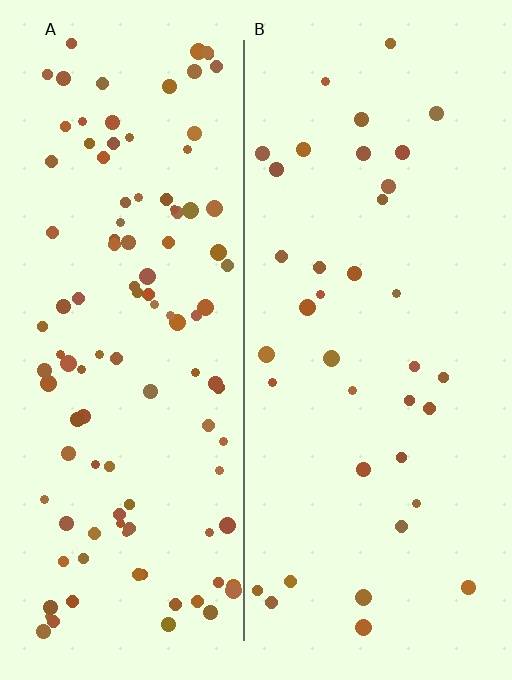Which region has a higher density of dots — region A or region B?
A (the left).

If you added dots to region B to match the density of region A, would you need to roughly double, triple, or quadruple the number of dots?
Approximately triple.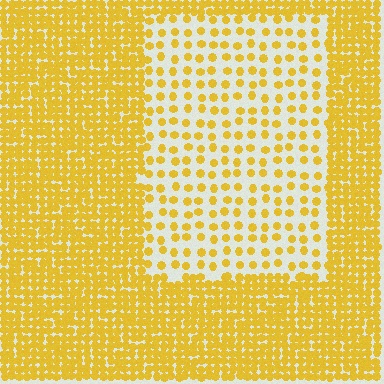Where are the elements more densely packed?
The elements are more densely packed outside the rectangle boundary.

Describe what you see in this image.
The image contains small yellow elements arranged at two different densities. A rectangle-shaped region is visible where the elements are less densely packed than the surrounding area.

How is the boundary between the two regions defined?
The boundary is defined by a change in element density (approximately 2.9x ratio). All elements are the same color, size, and shape.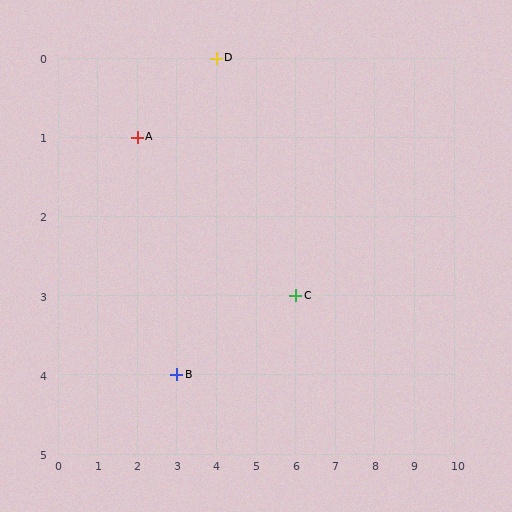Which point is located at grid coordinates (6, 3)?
Point C is at (6, 3).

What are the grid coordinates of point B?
Point B is at grid coordinates (3, 4).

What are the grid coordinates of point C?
Point C is at grid coordinates (6, 3).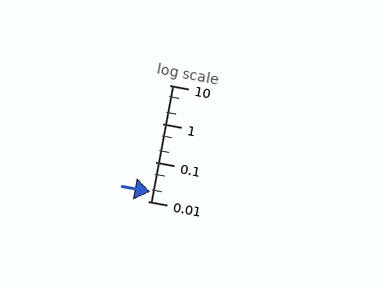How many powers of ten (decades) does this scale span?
The scale spans 3 decades, from 0.01 to 10.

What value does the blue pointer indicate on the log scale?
The pointer indicates approximately 0.017.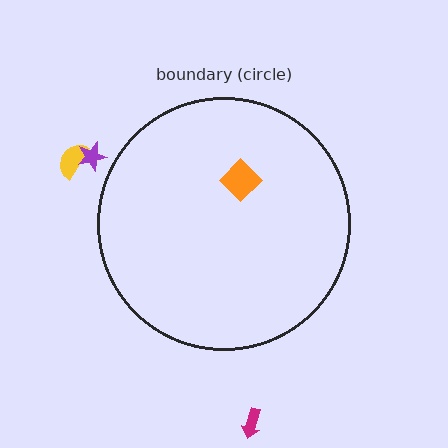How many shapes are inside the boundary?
1 inside, 3 outside.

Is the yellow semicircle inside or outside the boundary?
Outside.